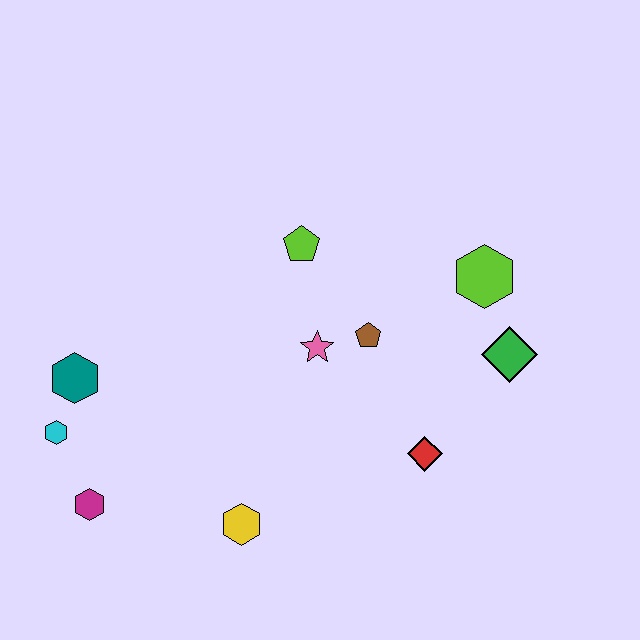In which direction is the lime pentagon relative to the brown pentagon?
The lime pentagon is above the brown pentagon.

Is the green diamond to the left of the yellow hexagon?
No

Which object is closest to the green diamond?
The lime hexagon is closest to the green diamond.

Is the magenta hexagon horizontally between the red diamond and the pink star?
No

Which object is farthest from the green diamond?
The cyan hexagon is farthest from the green diamond.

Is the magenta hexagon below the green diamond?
Yes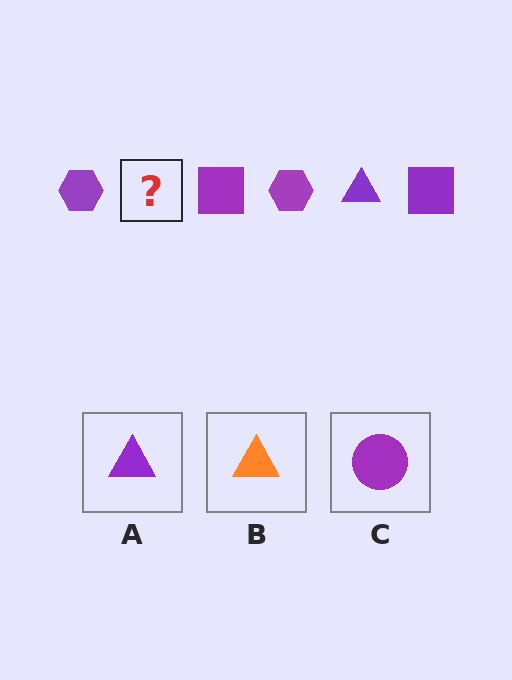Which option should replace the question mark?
Option A.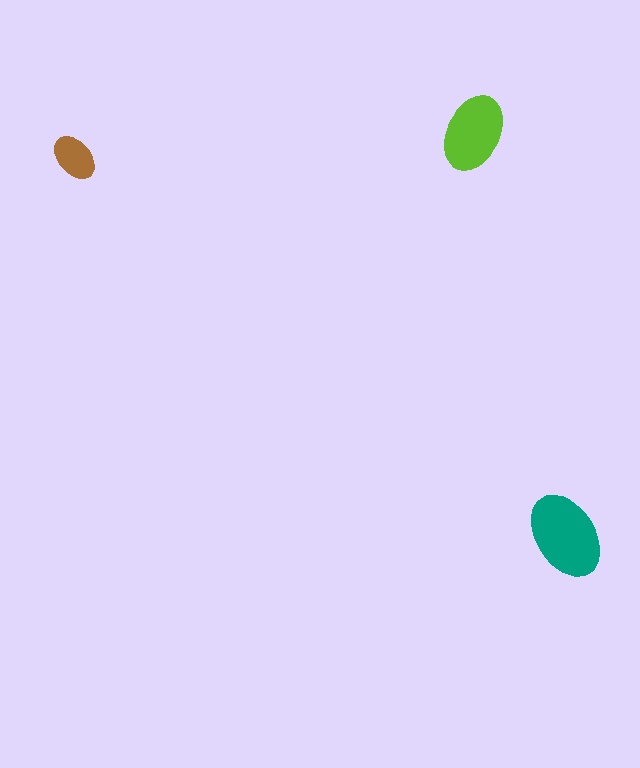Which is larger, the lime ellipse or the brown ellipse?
The lime one.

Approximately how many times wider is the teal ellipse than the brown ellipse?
About 2 times wider.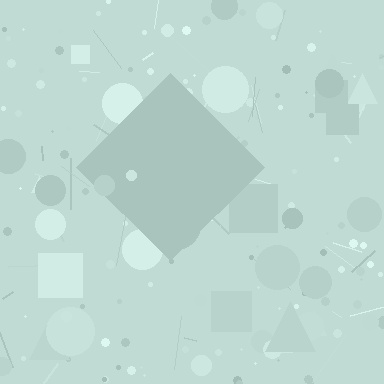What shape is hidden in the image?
A diamond is hidden in the image.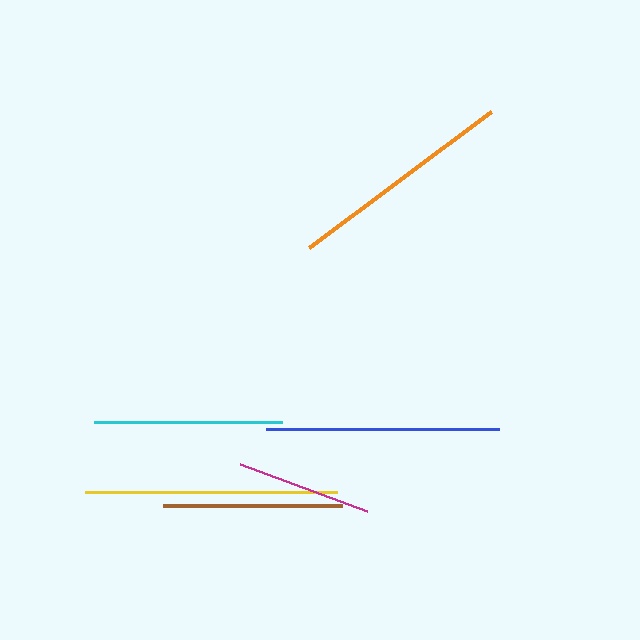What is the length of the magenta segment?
The magenta segment is approximately 135 pixels long.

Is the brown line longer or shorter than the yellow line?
The yellow line is longer than the brown line.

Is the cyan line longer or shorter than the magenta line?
The cyan line is longer than the magenta line.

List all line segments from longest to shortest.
From longest to shortest: yellow, blue, orange, cyan, brown, magenta.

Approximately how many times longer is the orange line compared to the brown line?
The orange line is approximately 1.3 times the length of the brown line.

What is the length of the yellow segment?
The yellow segment is approximately 252 pixels long.